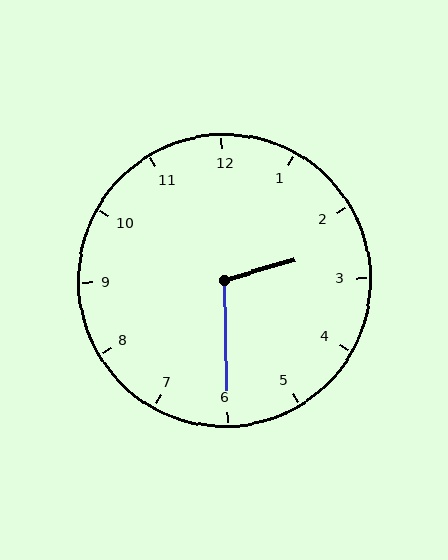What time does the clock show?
2:30.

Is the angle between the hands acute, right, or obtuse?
It is obtuse.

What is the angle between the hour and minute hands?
Approximately 105 degrees.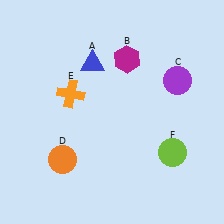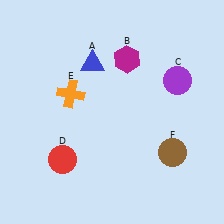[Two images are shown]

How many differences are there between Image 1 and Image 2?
There are 2 differences between the two images.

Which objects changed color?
D changed from orange to red. F changed from lime to brown.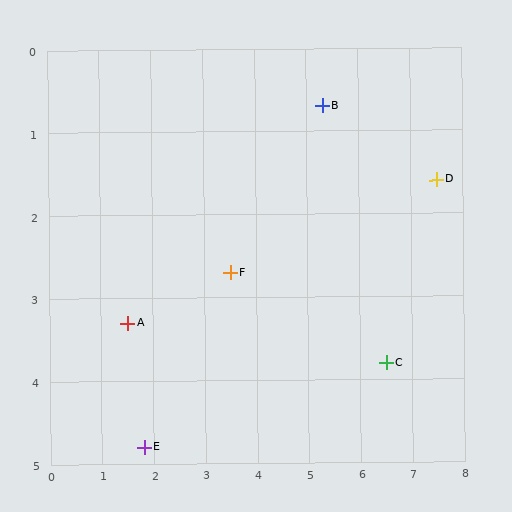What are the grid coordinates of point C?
Point C is at approximately (6.5, 3.8).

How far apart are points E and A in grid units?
Points E and A are about 1.5 grid units apart.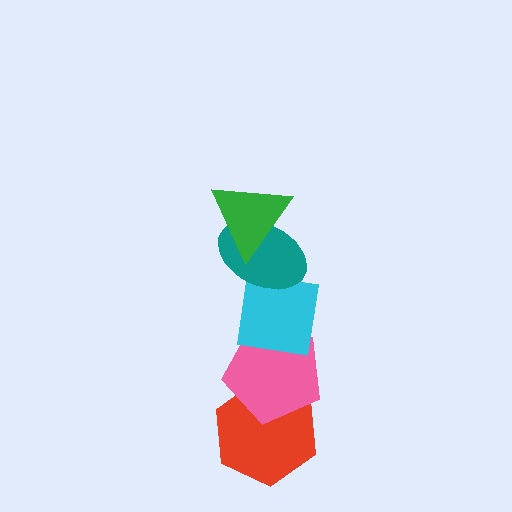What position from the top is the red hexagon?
The red hexagon is 5th from the top.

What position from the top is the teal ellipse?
The teal ellipse is 2nd from the top.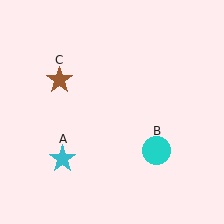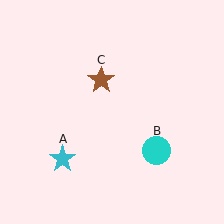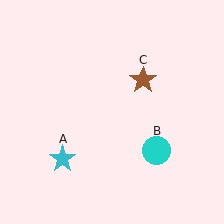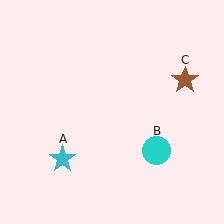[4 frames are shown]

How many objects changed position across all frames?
1 object changed position: brown star (object C).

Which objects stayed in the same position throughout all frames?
Cyan star (object A) and cyan circle (object B) remained stationary.